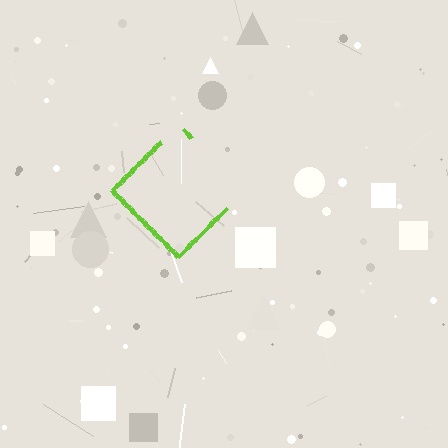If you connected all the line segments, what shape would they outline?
They would outline a diamond.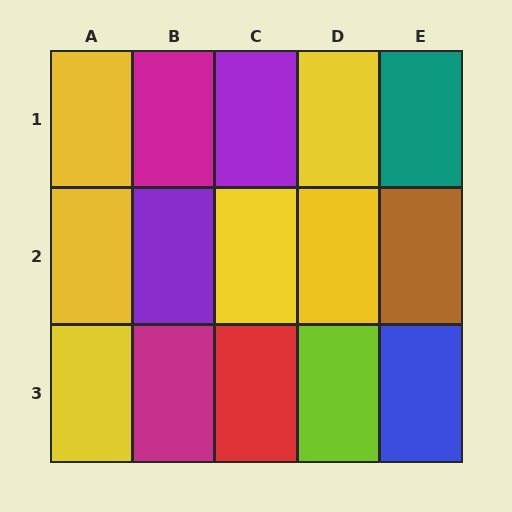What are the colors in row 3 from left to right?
Yellow, magenta, red, lime, blue.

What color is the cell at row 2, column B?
Purple.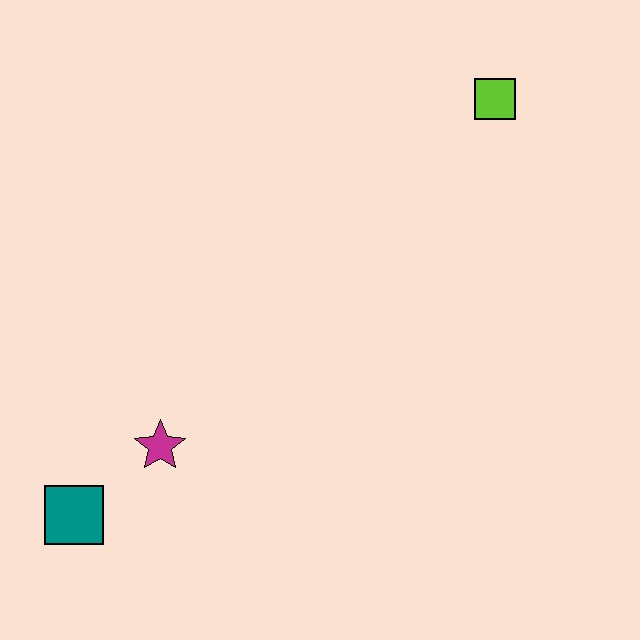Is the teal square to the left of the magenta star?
Yes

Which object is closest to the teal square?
The magenta star is closest to the teal square.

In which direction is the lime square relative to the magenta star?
The lime square is above the magenta star.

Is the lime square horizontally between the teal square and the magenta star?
No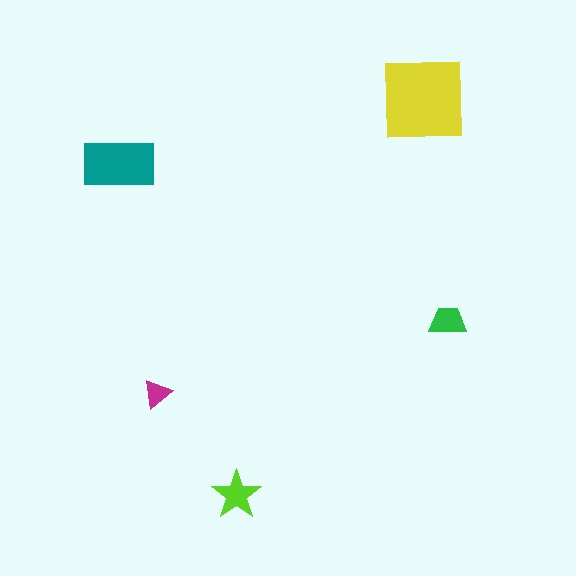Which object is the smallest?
The magenta triangle.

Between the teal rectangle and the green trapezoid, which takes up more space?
The teal rectangle.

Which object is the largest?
The yellow square.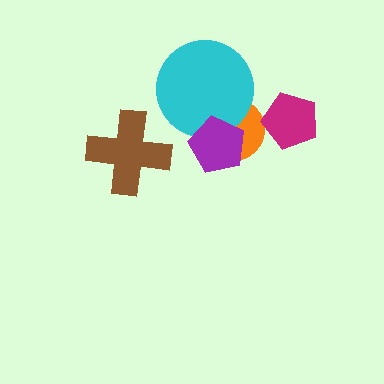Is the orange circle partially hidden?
Yes, it is partially covered by another shape.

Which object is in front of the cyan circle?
The purple pentagon is in front of the cyan circle.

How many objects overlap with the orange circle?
2 objects overlap with the orange circle.